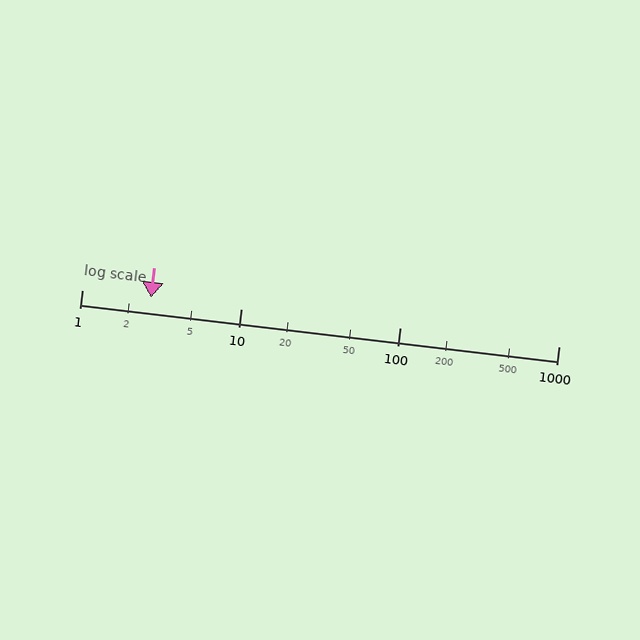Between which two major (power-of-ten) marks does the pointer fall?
The pointer is between 1 and 10.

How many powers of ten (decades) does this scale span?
The scale spans 3 decades, from 1 to 1000.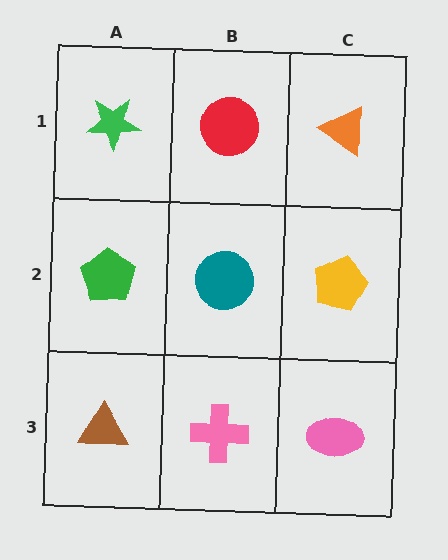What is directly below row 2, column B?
A pink cross.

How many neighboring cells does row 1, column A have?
2.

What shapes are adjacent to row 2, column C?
An orange triangle (row 1, column C), a pink ellipse (row 3, column C), a teal circle (row 2, column B).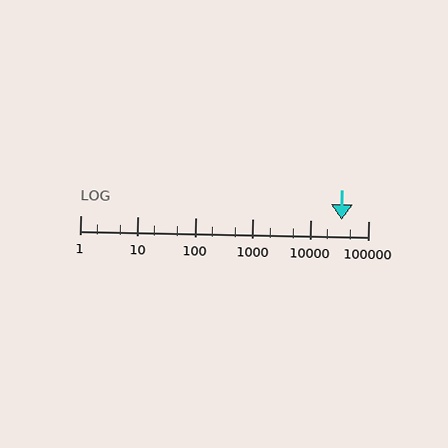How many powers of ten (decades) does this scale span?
The scale spans 5 decades, from 1 to 100000.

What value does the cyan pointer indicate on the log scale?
The pointer indicates approximately 34000.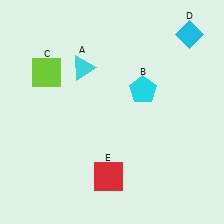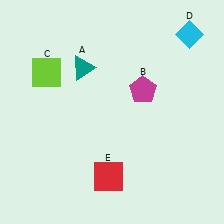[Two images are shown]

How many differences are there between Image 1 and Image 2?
There are 2 differences between the two images.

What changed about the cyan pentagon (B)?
In Image 1, B is cyan. In Image 2, it changed to magenta.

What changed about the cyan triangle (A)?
In Image 1, A is cyan. In Image 2, it changed to teal.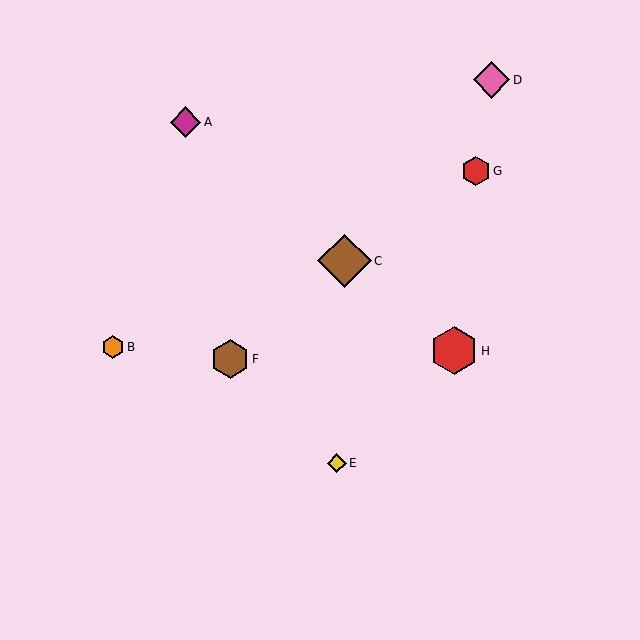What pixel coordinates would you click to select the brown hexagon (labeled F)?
Click at (230, 359) to select the brown hexagon F.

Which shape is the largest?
The brown diamond (labeled C) is the largest.